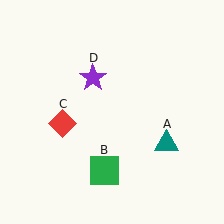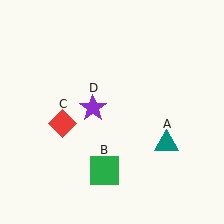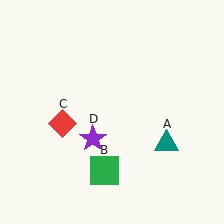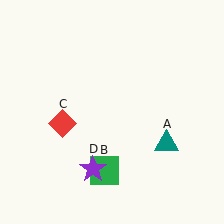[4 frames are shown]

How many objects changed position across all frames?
1 object changed position: purple star (object D).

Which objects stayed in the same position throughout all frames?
Teal triangle (object A) and green square (object B) and red diamond (object C) remained stationary.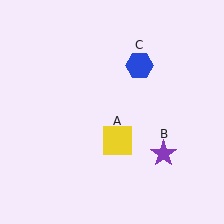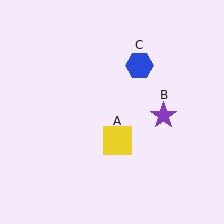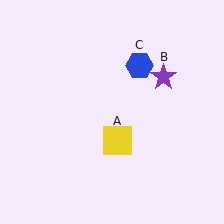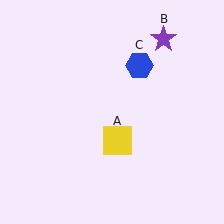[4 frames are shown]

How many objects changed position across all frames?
1 object changed position: purple star (object B).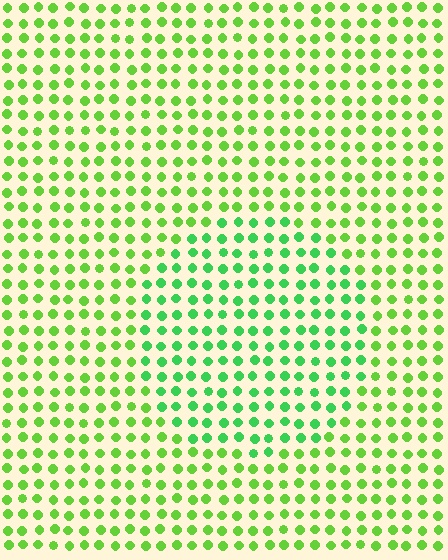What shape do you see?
I see a circle.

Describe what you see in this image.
The image is filled with small lime elements in a uniform arrangement. A circle-shaped region is visible where the elements are tinted to a slightly different hue, forming a subtle color boundary.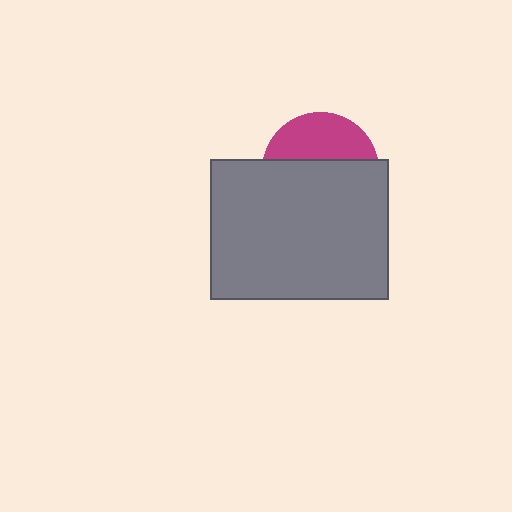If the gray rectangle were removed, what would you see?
You would see the complete magenta circle.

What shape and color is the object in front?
The object in front is a gray rectangle.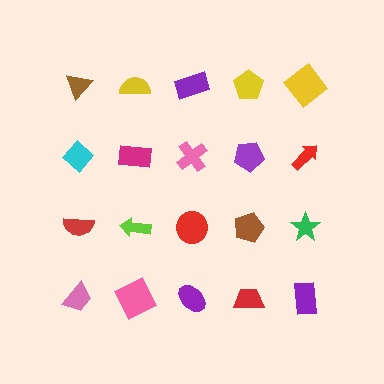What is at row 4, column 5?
A purple rectangle.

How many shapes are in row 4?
5 shapes.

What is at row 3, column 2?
A lime arrow.